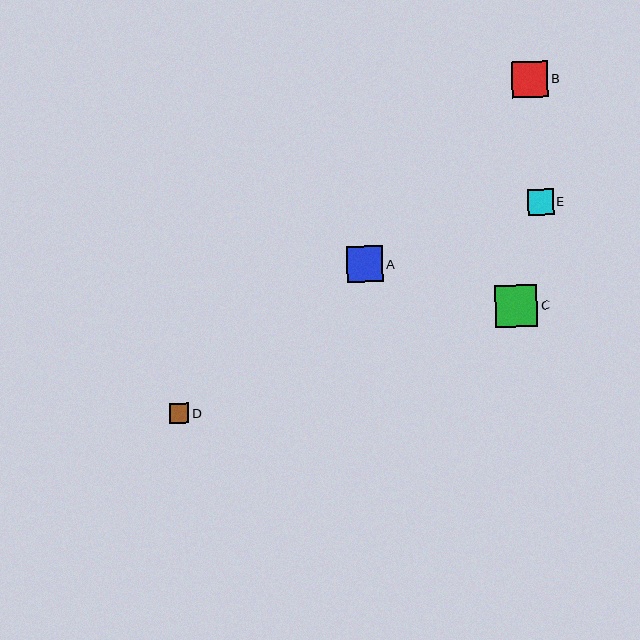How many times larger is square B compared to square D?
Square B is approximately 1.8 times the size of square D.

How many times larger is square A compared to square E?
Square A is approximately 1.4 times the size of square E.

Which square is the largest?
Square C is the largest with a size of approximately 42 pixels.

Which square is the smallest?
Square D is the smallest with a size of approximately 20 pixels.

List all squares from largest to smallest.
From largest to smallest: C, A, B, E, D.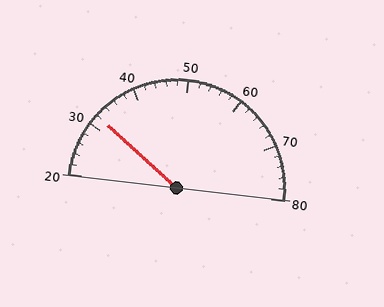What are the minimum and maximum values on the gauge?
The gauge ranges from 20 to 80.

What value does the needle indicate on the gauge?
The needle indicates approximately 32.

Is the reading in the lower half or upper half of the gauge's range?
The reading is in the lower half of the range (20 to 80).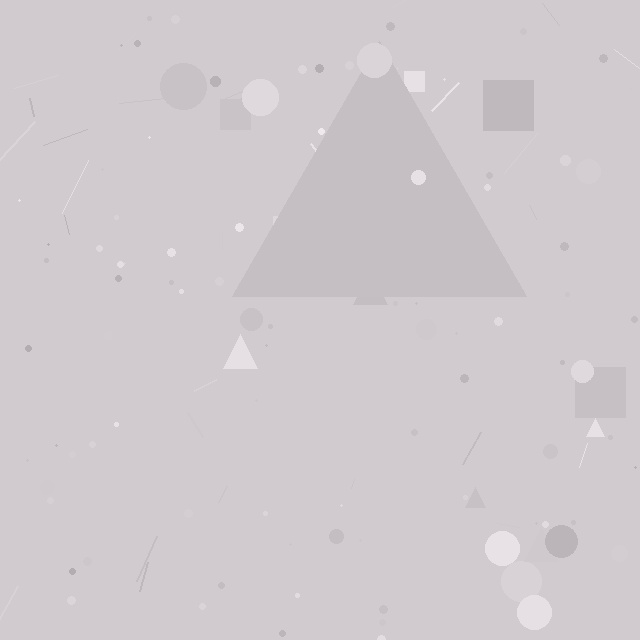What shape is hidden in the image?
A triangle is hidden in the image.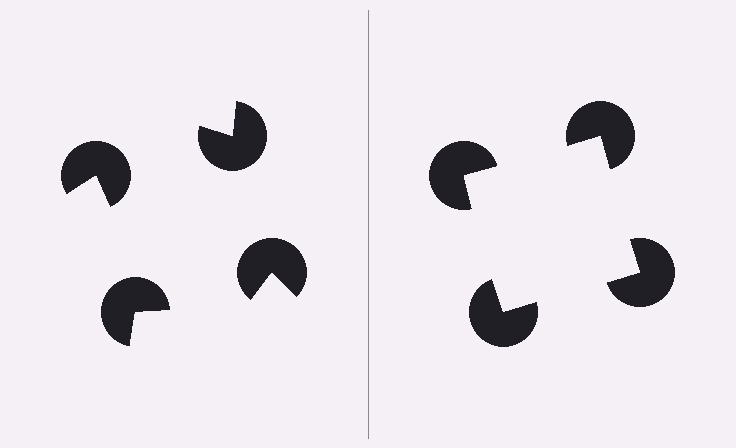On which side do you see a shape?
An illusory square appears on the right side. On the left side the wedge cuts are rotated, so no coherent shape forms.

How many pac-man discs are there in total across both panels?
8 — 4 on each side.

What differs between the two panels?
The pac-man discs are positioned identically on both sides; only the wedge orientations differ. On the right they align to a square; on the left they are misaligned.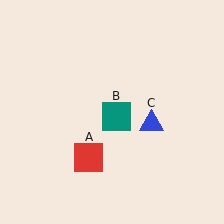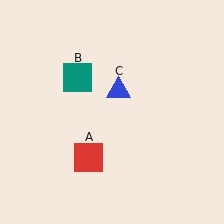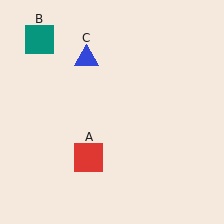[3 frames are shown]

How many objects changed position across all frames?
2 objects changed position: teal square (object B), blue triangle (object C).